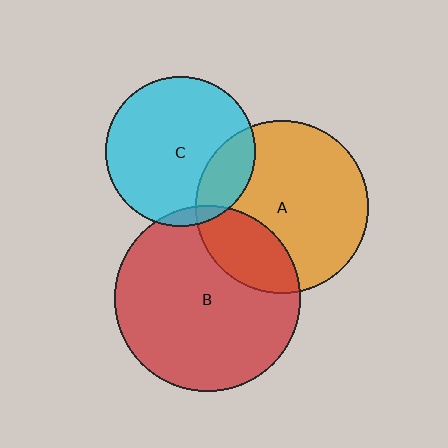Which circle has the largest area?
Circle B (red).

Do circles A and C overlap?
Yes.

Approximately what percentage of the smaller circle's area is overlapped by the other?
Approximately 20%.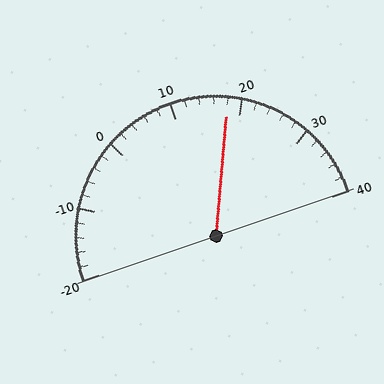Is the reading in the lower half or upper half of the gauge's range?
The reading is in the upper half of the range (-20 to 40).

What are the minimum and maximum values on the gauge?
The gauge ranges from -20 to 40.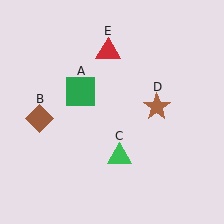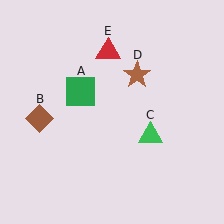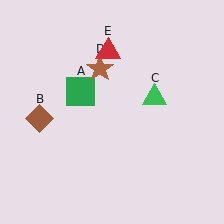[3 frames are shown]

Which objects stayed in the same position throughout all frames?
Green square (object A) and brown diamond (object B) and red triangle (object E) remained stationary.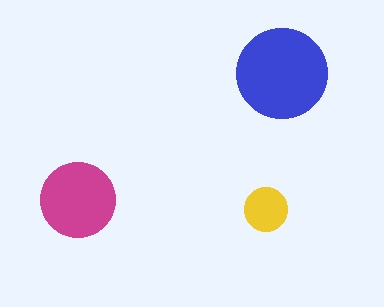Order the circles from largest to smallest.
the blue one, the magenta one, the yellow one.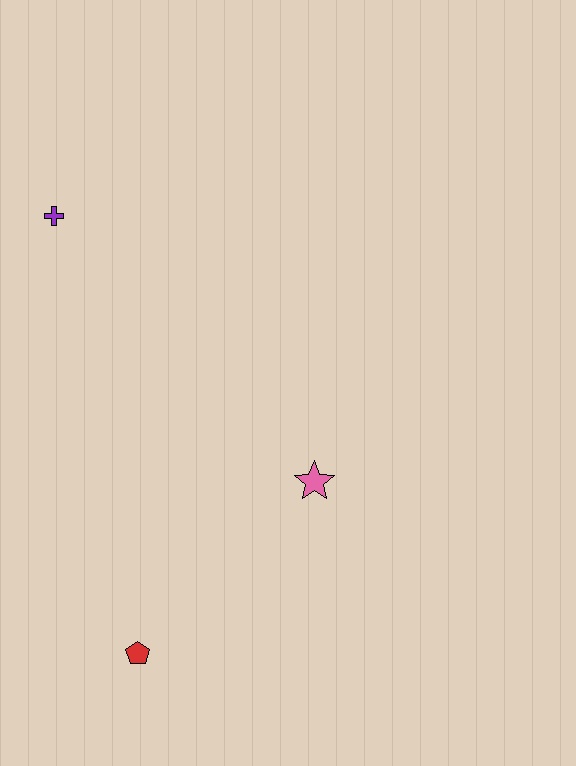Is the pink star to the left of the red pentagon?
No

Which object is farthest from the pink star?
The purple cross is farthest from the pink star.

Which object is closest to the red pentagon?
The pink star is closest to the red pentagon.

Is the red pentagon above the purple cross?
No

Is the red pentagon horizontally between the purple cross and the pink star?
Yes